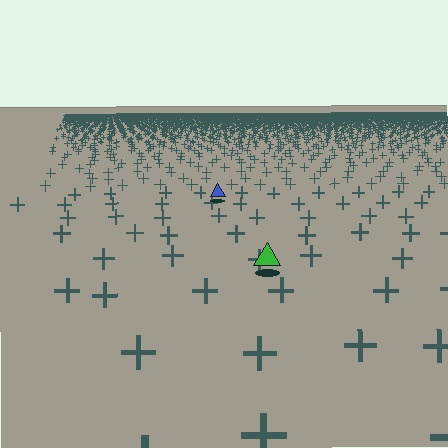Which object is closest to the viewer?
The green triangle is closest. The texture marks near it are larger and more spread out.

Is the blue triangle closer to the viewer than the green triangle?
No. The green triangle is closer — you can tell from the texture gradient: the ground texture is coarser near it.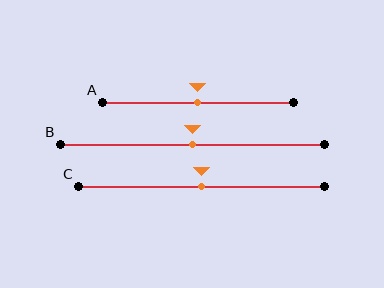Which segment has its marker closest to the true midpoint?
Segment A has its marker closest to the true midpoint.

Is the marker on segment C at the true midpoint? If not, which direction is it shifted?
Yes, the marker on segment C is at the true midpoint.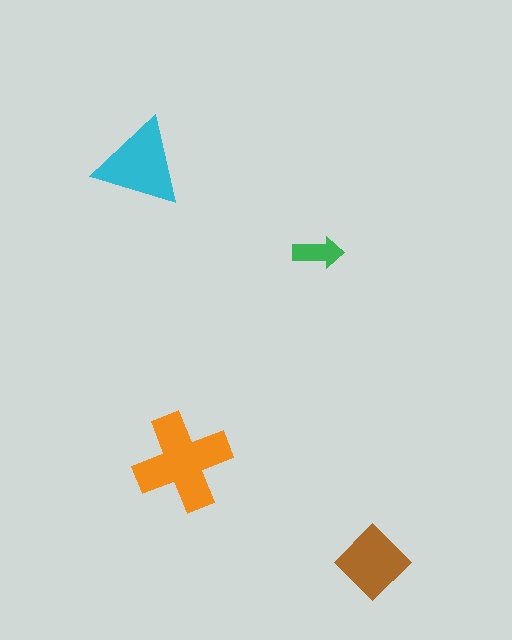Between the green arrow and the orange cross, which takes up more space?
The orange cross.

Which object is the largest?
The orange cross.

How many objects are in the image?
There are 4 objects in the image.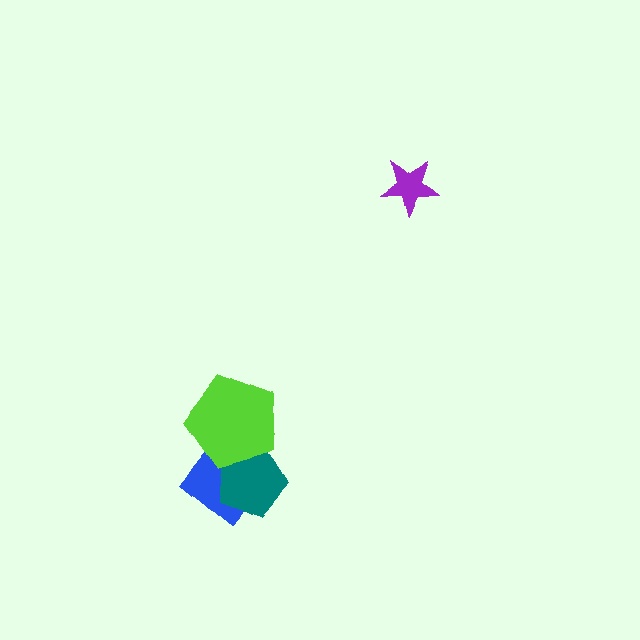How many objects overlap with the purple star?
0 objects overlap with the purple star.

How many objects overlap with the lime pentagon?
2 objects overlap with the lime pentagon.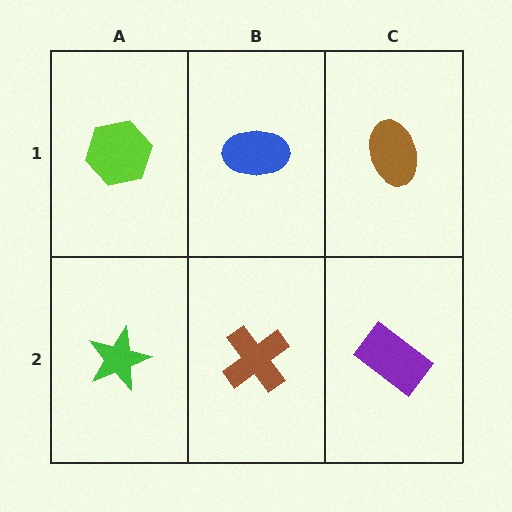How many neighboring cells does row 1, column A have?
2.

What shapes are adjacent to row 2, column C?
A brown ellipse (row 1, column C), a brown cross (row 2, column B).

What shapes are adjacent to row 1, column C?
A purple rectangle (row 2, column C), a blue ellipse (row 1, column B).